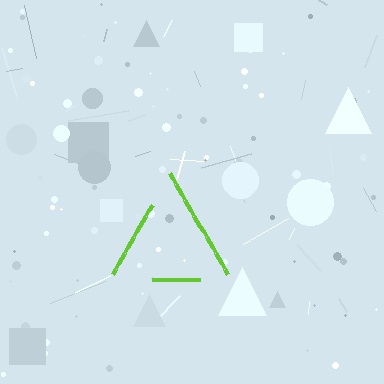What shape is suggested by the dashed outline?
The dashed outline suggests a triangle.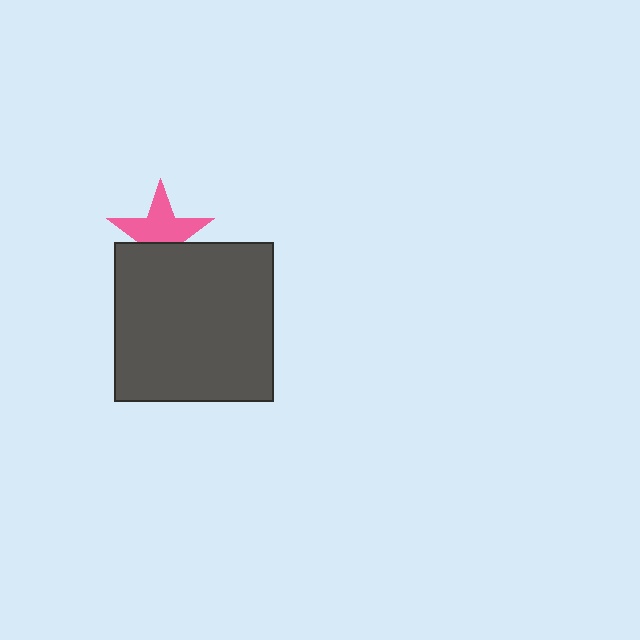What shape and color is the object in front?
The object in front is a dark gray square.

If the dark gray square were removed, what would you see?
You would see the complete pink star.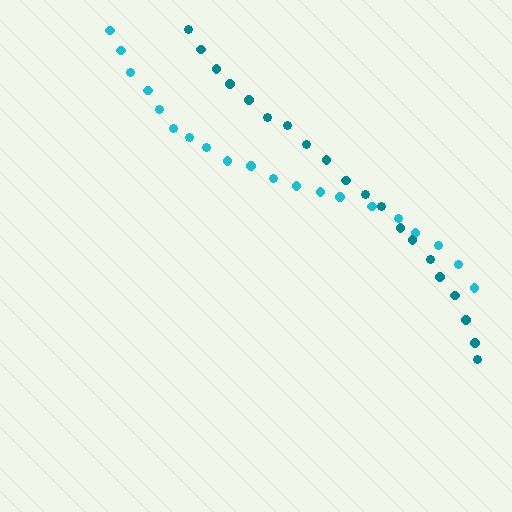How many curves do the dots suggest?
There are 2 distinct paths.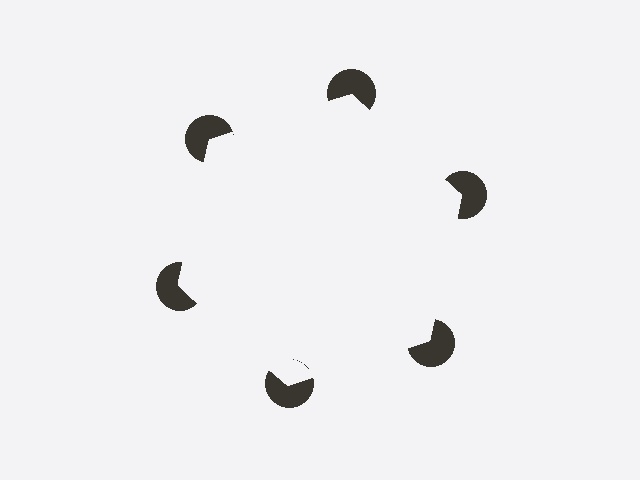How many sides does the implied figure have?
6 sides.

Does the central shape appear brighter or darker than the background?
It typically appears slightly brighter than the background, even though no actual brightness change is drawn.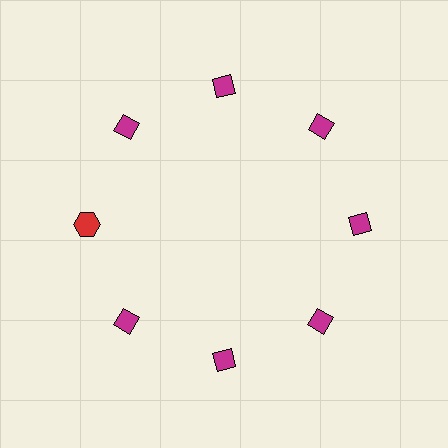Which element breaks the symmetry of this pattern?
The red hexagon at roughly the 9 o'clock position breaks the symmetry. All other shapes are magenta diamonds.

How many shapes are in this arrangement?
There are 8 shapes arranged in a ring pattern.